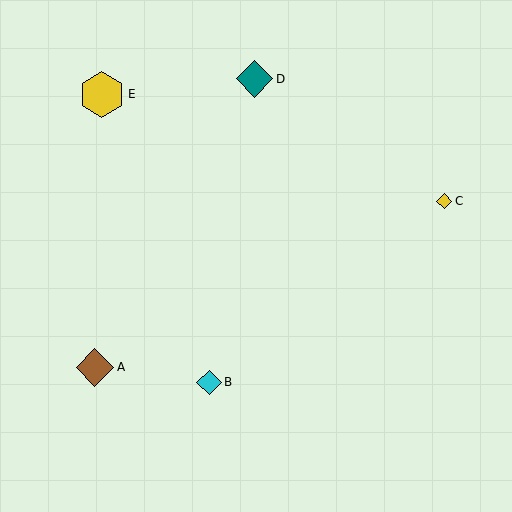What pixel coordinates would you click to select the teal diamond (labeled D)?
Click at (254, 79) to select the teal diamond D.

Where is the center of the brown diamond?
The center of the brown diamond is at (95, 367).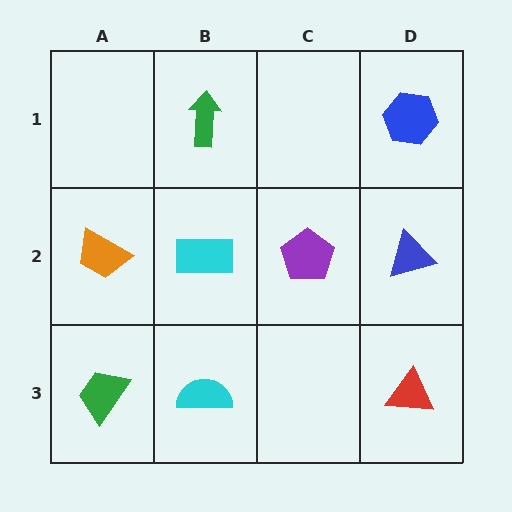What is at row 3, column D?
A red triangle.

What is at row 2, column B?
A cyan rectangle.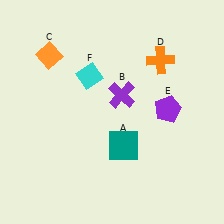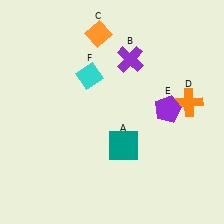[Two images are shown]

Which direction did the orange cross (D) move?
The orange cross (D) moved down.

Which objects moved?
The objects that moved are: the purple cross (B), the orange diamond (C), the orange cross (D).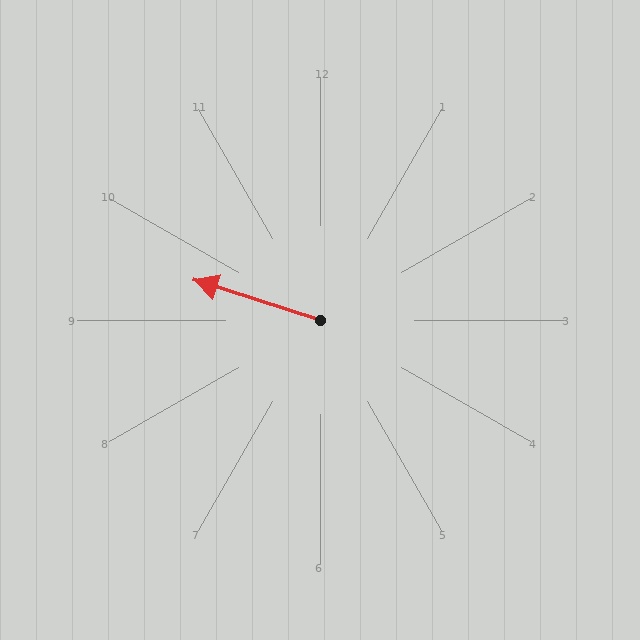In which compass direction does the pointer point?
West.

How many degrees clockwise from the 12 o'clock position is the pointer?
Approximately 288 degrees.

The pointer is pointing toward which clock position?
Roughly 10 o'clock.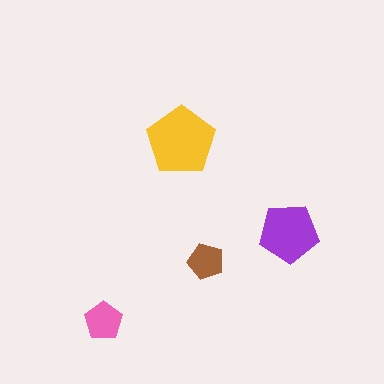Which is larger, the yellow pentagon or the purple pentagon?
The yellow one.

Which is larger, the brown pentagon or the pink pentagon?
The pink one.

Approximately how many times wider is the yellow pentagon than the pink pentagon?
About 2 times wider.